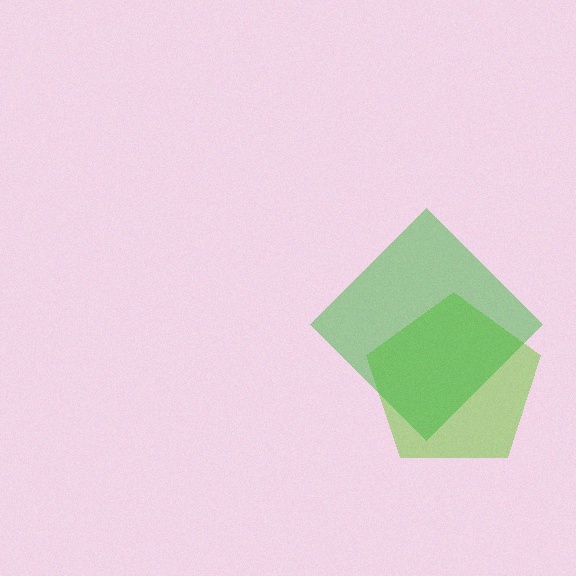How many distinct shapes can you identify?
There are 2 distinct shapes: a lime pentagon, a green diamond.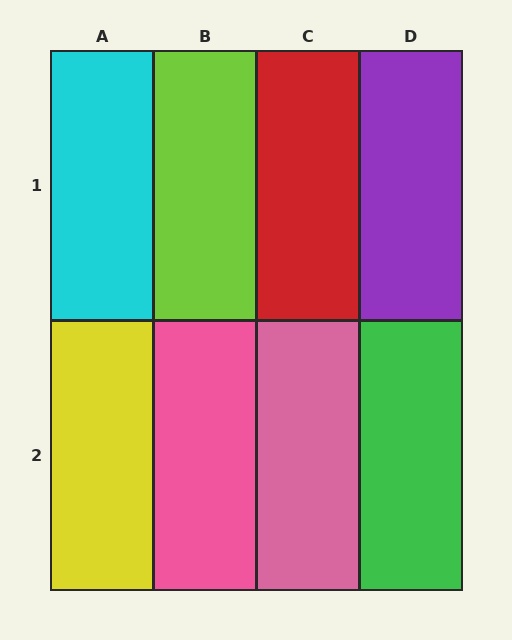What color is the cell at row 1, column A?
Cyan.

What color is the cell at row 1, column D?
Purple.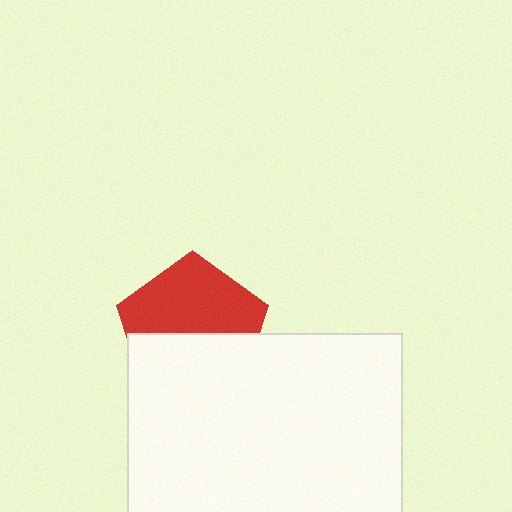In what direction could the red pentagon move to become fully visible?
The red pentagon could move up. That would shift it out from behind the white rectangle entirely.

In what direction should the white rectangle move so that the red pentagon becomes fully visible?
The white rectangle should move down. That is the shortest direction to clear the overlap and leave the red pentagon fully visible.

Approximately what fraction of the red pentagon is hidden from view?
Roughly 46% of the red pentagon is hidden behind the white rectangle.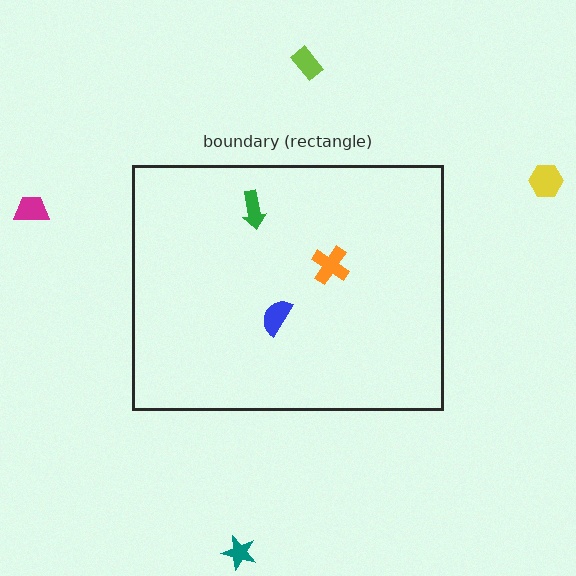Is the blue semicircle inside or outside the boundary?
Inside.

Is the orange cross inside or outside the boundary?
Inside.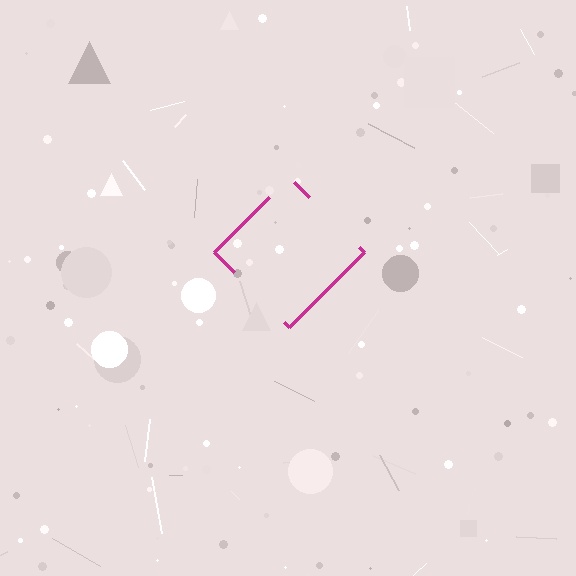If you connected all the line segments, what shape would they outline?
They would outline a diamond.